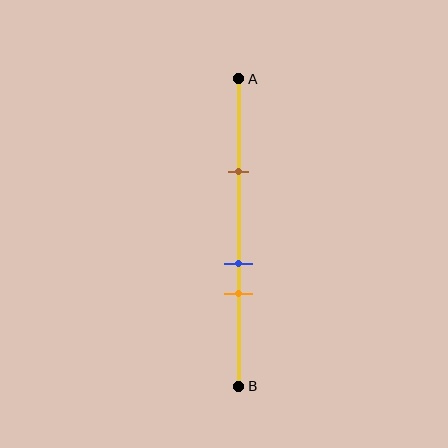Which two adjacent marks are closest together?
The blue and orange marks are the closest adjacent pair.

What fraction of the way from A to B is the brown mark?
The brown mark is approximately 30% (0.3) of the way from A to B.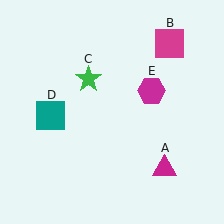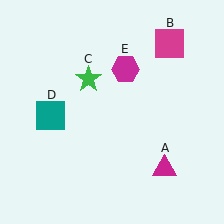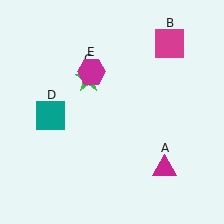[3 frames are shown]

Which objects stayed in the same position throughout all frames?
Magenta triangle (object A) and magenta square (object B) and green star (object C) and teal square (object D) remained stationary.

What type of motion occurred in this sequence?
The magenta hexagon (object E) rotated counterclockwise around the center of the scene.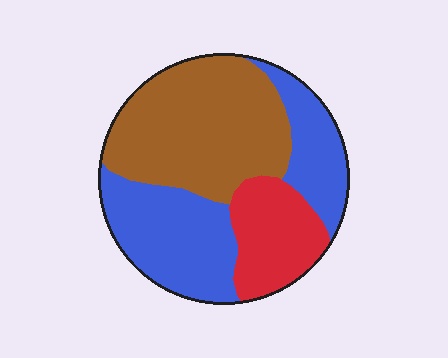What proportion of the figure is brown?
Brown covers 41% of the figure.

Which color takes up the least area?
Red, at roughly 20%.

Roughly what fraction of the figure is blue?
Blue covers roughly 40% of the figure.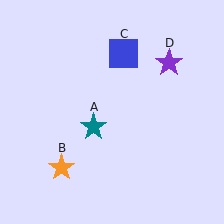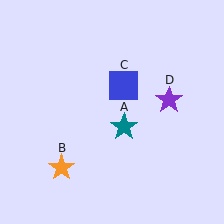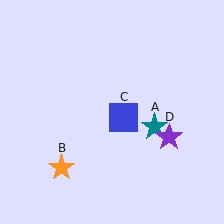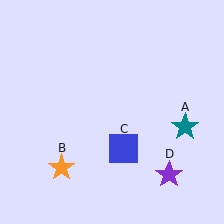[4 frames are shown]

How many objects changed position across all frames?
3 objects changed position: teal star (object A), blue square (object C), purple star (object D).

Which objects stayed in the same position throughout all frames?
Orange star (object B) remained stationary.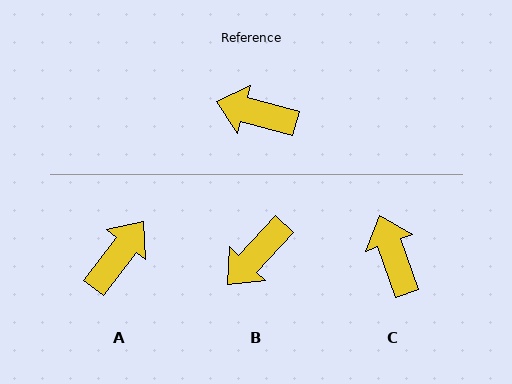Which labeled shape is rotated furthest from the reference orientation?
A, about 111 degrees away.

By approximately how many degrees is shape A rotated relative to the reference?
Approximately 111 degrees clockwise.